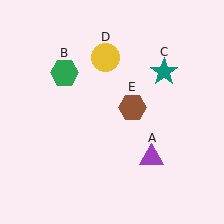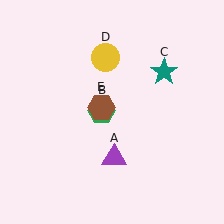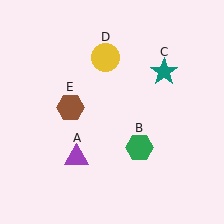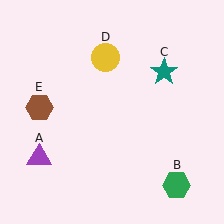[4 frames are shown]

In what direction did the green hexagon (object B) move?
The green hexagon (object B) moved down and to the right.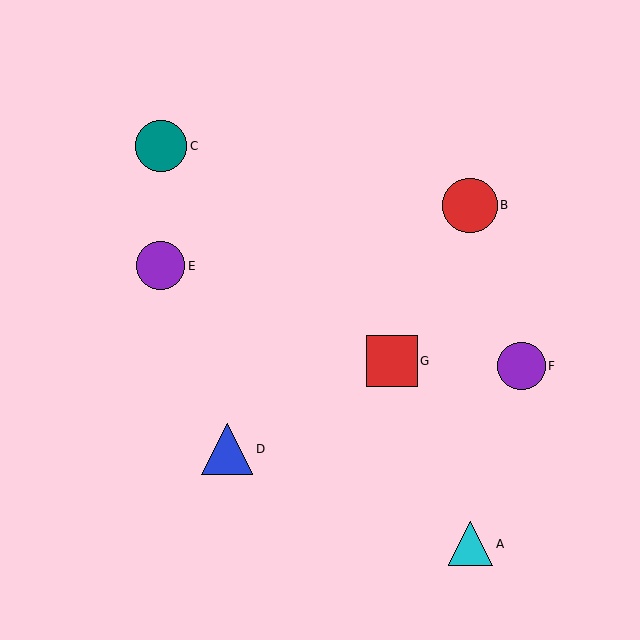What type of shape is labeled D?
Shape D is a blue triangle.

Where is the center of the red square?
The center of the red square is at (392, 361).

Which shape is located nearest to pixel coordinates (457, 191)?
The red circle (labeled B) at (470, 205) is nearest to that location.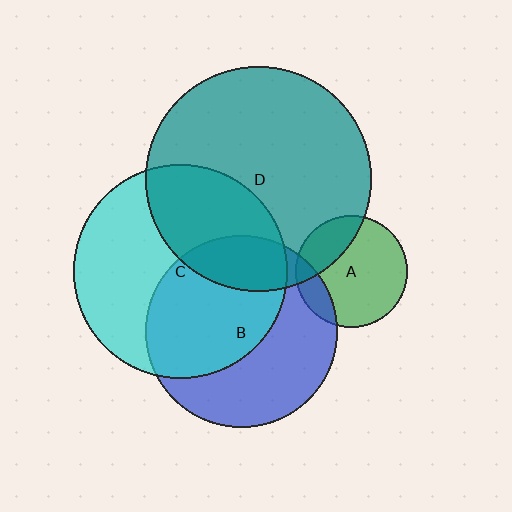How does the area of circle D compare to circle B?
Approximately 1.4 times.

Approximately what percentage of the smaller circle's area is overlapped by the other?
Approximately 25%.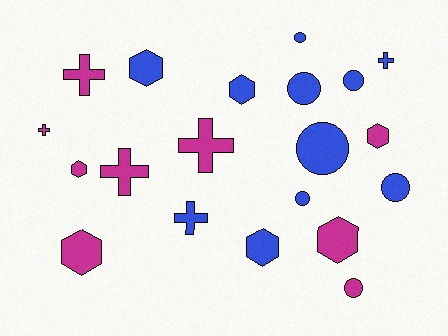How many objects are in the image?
There are 20 objects.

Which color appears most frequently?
Blue, with 11 objects.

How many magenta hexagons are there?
There are 4 magenta hexagons.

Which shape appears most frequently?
Circle, with 7 objects.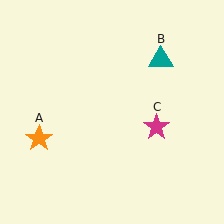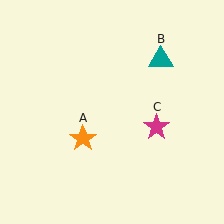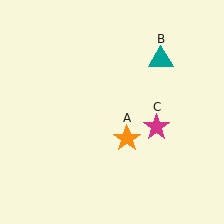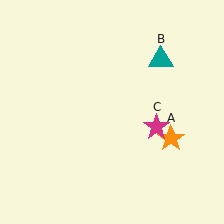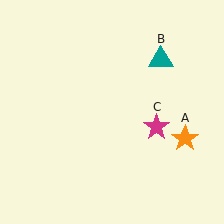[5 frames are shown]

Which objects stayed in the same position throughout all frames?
Teal triangle (object B) and magenta star (object C) remained stationary.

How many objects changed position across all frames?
1 object changed position: orange star (object A).